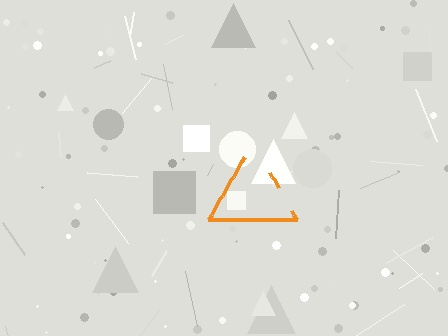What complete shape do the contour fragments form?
The contour fragments form a triangle.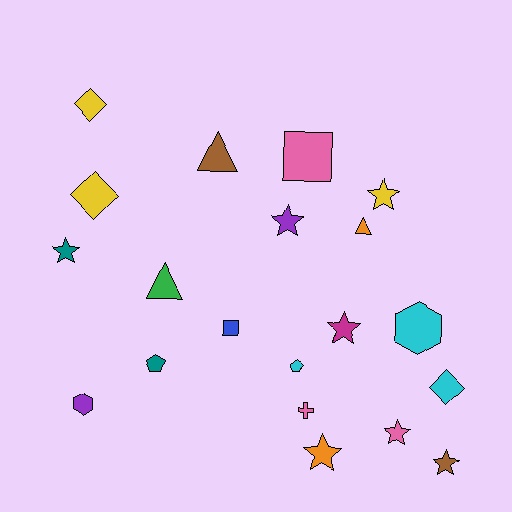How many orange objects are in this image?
There are 2 orange objects.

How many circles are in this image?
There are no circles.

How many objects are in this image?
There are 20 objects.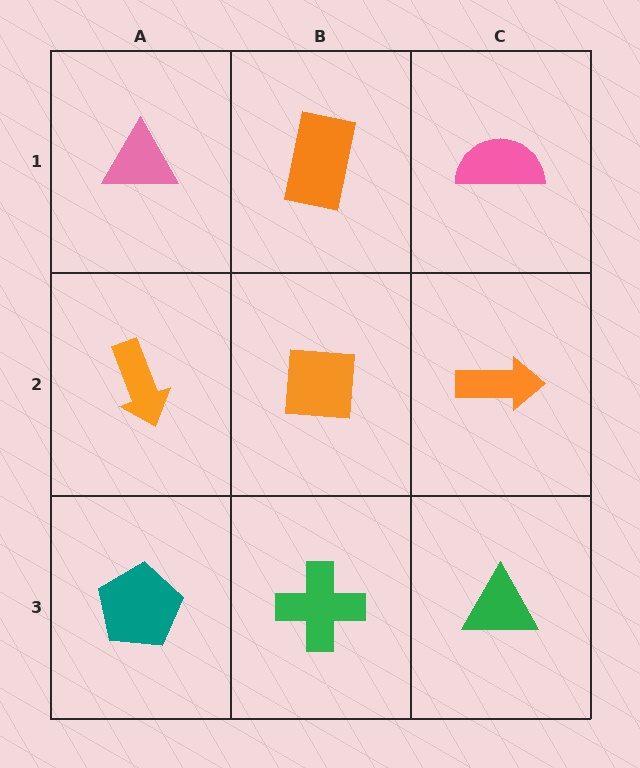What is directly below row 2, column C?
A green triangle.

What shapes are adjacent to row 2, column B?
An orange rectangle (row 1, column B), a green cross (row 3, column B), an orange arrow (row 2, column A), an orange arrow (row 2, column C).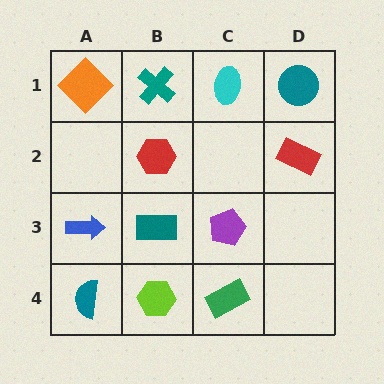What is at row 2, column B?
A red hexagon.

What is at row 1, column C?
A cyan ellipse.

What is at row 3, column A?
A blue arrow.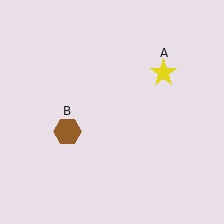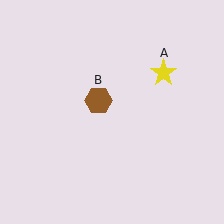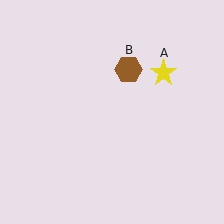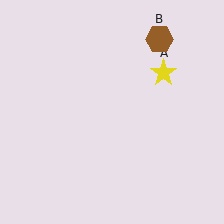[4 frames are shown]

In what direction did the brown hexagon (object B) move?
The brown hexagon (object B) moved up and to the right.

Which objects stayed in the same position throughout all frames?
Yellow star (object A) remained stationary.